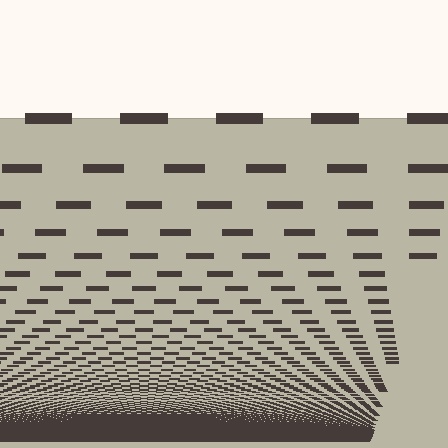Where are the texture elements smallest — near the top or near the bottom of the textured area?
Near the bottom.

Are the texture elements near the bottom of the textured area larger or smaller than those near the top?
Smaller. The gradient is inverted — elements near the bottom are smaller and denser.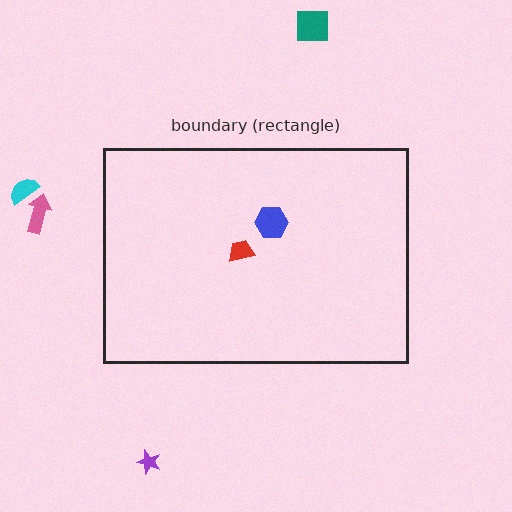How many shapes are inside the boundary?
2 inside, 4 outside.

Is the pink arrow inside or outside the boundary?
Outside.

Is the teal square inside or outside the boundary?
Outside.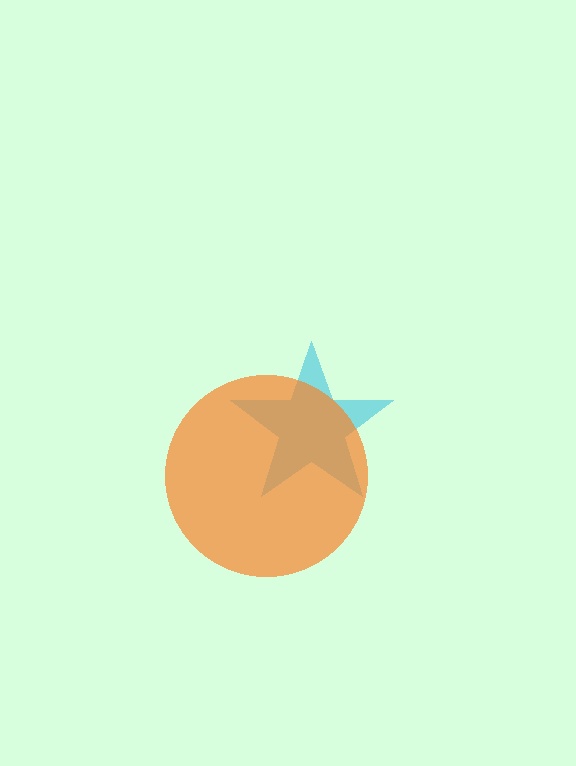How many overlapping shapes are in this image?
There are 2 overlapping shapes in the image.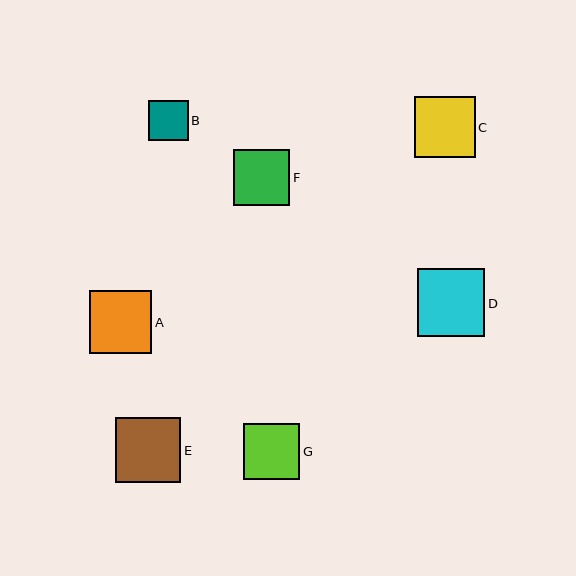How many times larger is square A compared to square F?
Square A is approximately 1.1 times the size of square F.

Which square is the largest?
Square D is the largest with a size of approximately 68 pixels.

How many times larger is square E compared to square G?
Square E is approximately 1.2 times the size of square G.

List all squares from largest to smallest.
From largest to smallest: D, E, A, C, G, F, B.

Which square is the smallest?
Square B is the smallest with a size of approximately 40 pixels.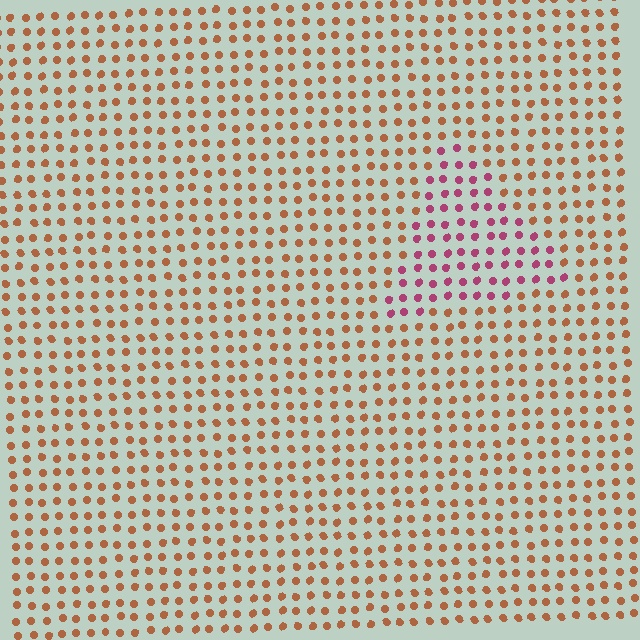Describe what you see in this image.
The image is filled with small brown elements in a uniform arrangement. A triangle-shaped region is visible where the elements are tinted to a slightly different hue, forming a subtle color boundary.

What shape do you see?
I see a triangle.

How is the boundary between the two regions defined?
The boundary is defined purely by a slight shift in hue (about 50 degrees). Spacing, size, and orientation are identical on both sides.